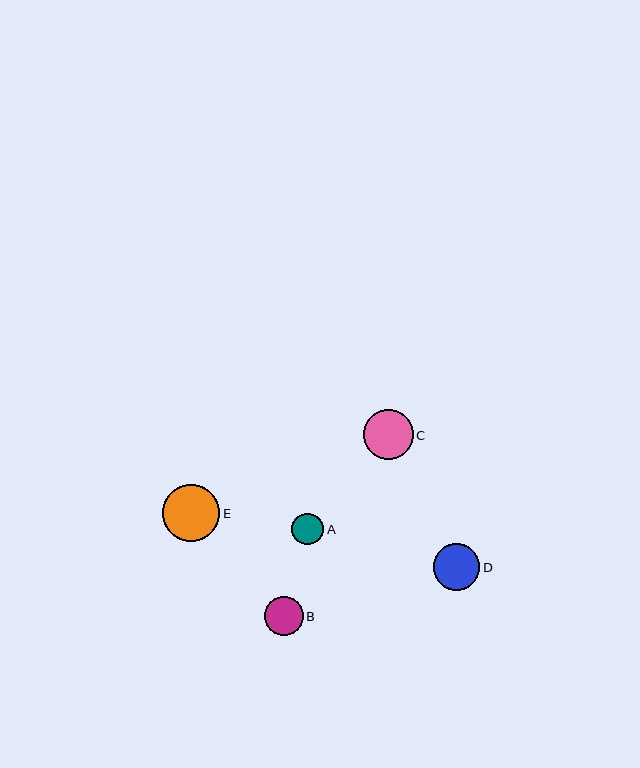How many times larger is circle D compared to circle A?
Circle D is approximately 1.5 times the size of circle A.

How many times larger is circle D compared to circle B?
Circle D is approximately 1.2 times the size of circle B.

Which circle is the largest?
Circle E is the largest with a size of approximately 57 pixels.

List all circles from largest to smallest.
From largest to smallest: E, C, D, B, A.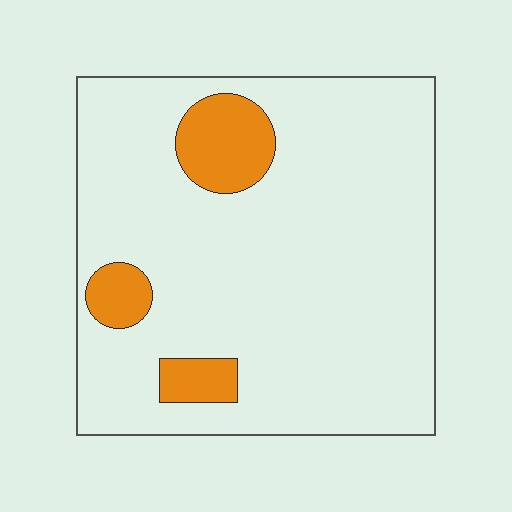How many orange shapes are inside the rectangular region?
3.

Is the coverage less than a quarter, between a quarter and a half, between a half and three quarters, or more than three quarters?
Less than a quarter.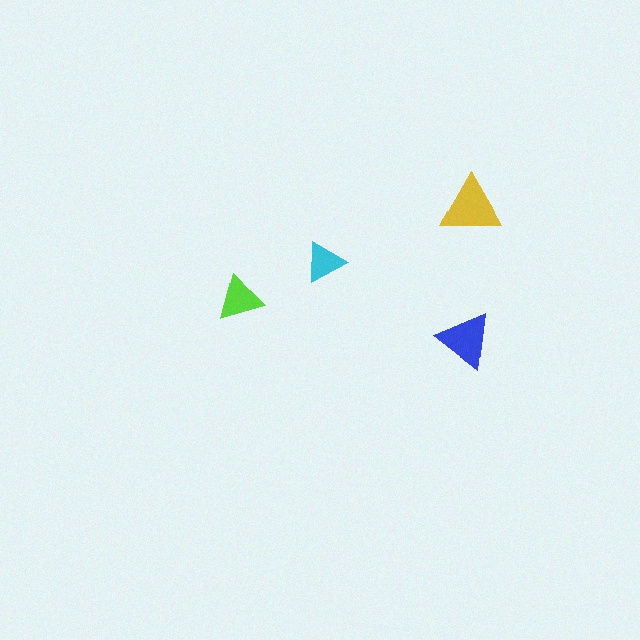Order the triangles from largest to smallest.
the yellow one, the blue one, the lime one, the cyan one.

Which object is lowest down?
The blue triangle is bottommost.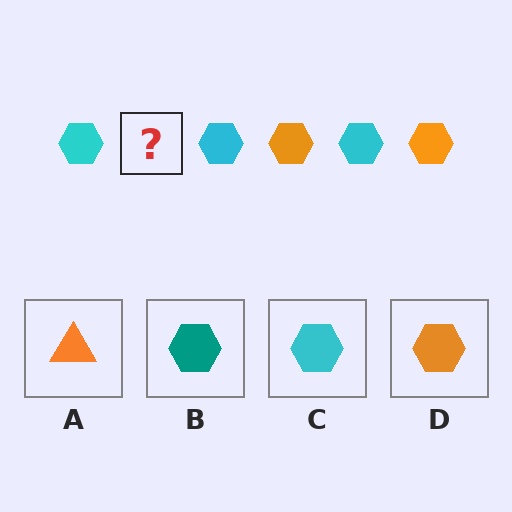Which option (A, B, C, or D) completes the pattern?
D.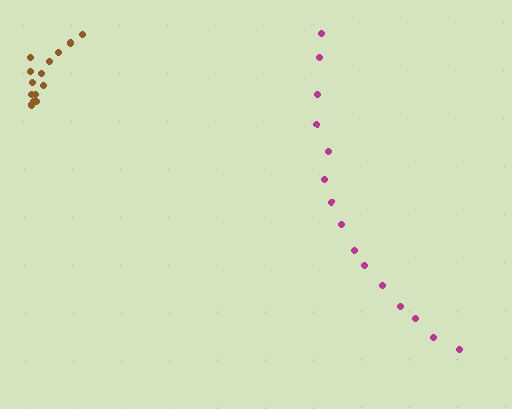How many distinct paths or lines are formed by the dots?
There are 2 distinct paths.